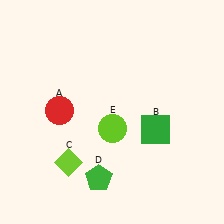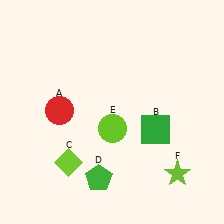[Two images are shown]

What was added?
A lime star (F) was added in Image 2.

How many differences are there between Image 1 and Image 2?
There is 1 difference between the two images.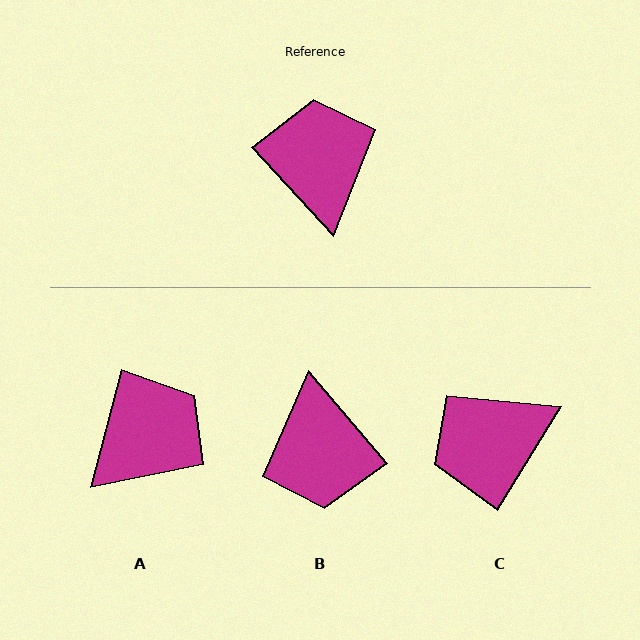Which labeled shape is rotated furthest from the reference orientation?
B, about 178 degrees away.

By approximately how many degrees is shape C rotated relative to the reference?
Approximately 106 degrees counter-clockwise.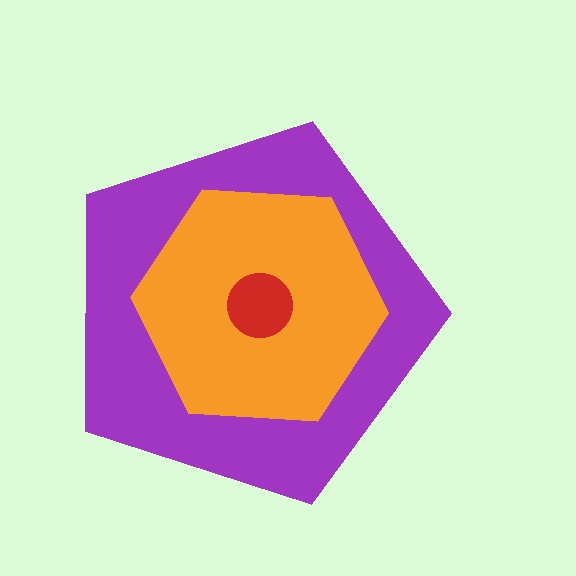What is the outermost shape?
The purple pentagon.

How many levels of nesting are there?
3.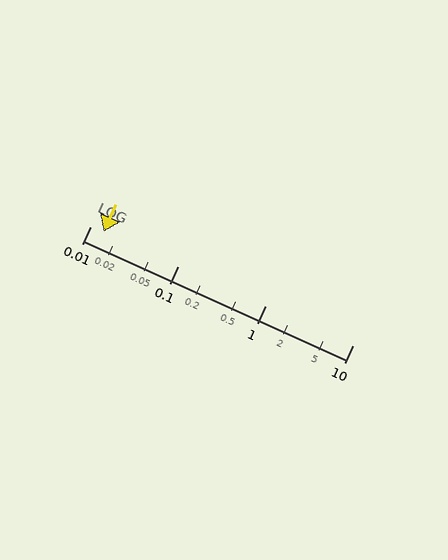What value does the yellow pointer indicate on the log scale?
The pointer indicates approximately 0.014.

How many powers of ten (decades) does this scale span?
The scale spans 3 decades, from 0.01 to 10.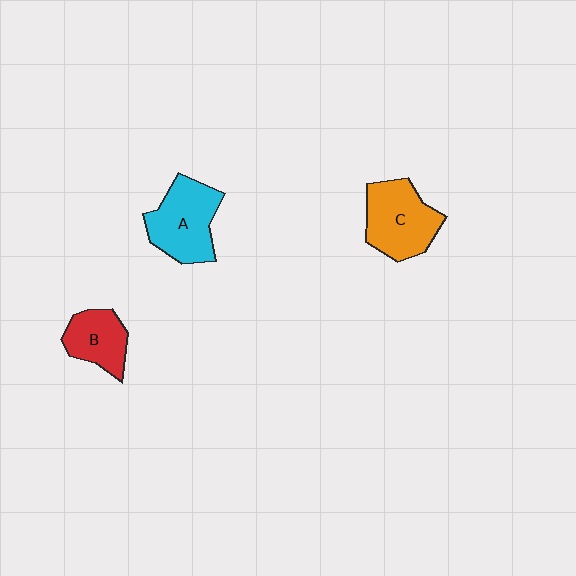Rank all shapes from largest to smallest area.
From largest to smallest: A (cyan), C (orange), B (red).